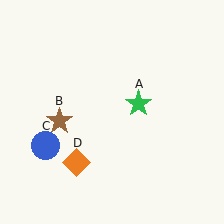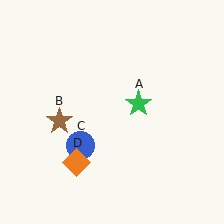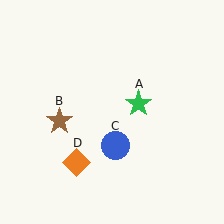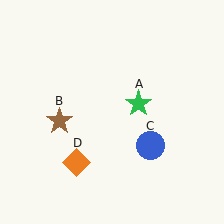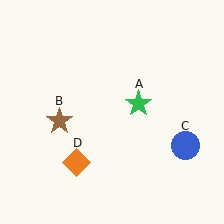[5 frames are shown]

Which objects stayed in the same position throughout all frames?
Green star (object A) and brown star (object B) and orange diamond (object D) remained stationary.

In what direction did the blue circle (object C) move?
The blue circle (object C) moved right.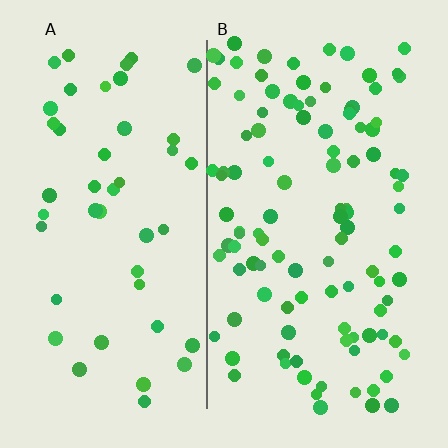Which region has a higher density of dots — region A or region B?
B (the right).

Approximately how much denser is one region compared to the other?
Approximately 2.3× — region B over region A.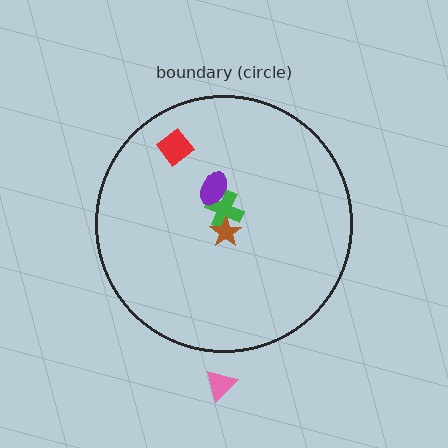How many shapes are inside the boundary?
4 inside, 1 outside.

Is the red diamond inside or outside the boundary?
Inside.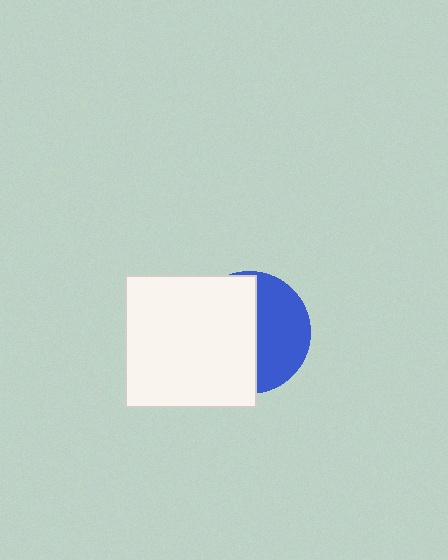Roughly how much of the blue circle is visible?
A small part of it is visible (roughly 43%).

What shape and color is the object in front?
The object in front is a white square.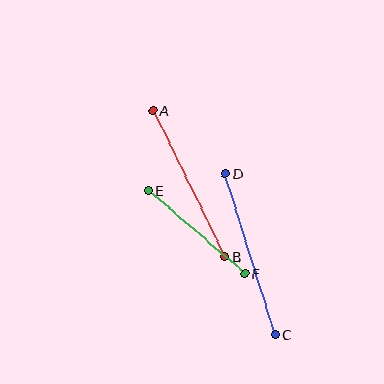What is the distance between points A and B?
The distance is approximately 163 pixels.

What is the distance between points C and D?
The distance is approximately 168 pixels.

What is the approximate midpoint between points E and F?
The midpoint is at approximately (197, 232) pixels.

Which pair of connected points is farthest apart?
Points C and D are farthest apart.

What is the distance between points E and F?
The distance is approximately 127 pixels.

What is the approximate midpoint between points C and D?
The midpoint is at approximately (250, 254) pixels.